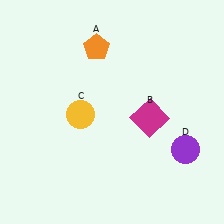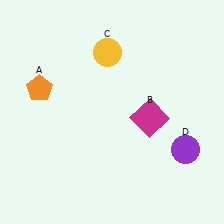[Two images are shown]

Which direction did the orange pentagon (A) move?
The orange pentagon (A) moved left.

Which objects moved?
The objects that moved are: the orange pentagon (A), the yellow circle (C).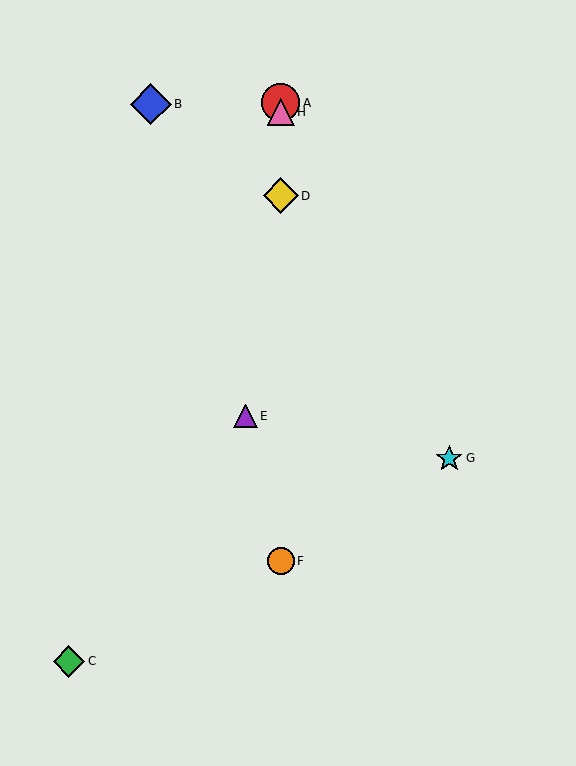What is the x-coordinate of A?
Object A is at x≈281.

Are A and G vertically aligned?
No, A is at x≈281 and G is at x≈449.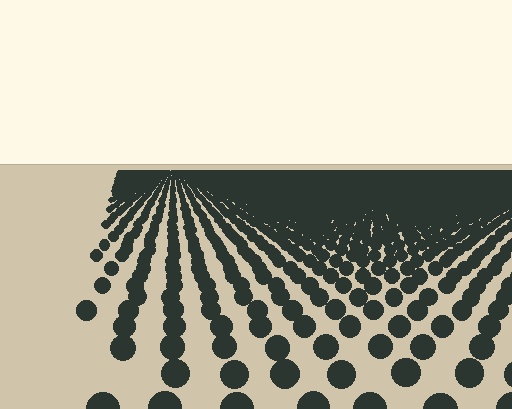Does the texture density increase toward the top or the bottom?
Density increases toward the top.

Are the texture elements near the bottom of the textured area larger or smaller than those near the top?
Larger. Near the bottom, elements are closer to the viewer and appear at a bigger on-screen size.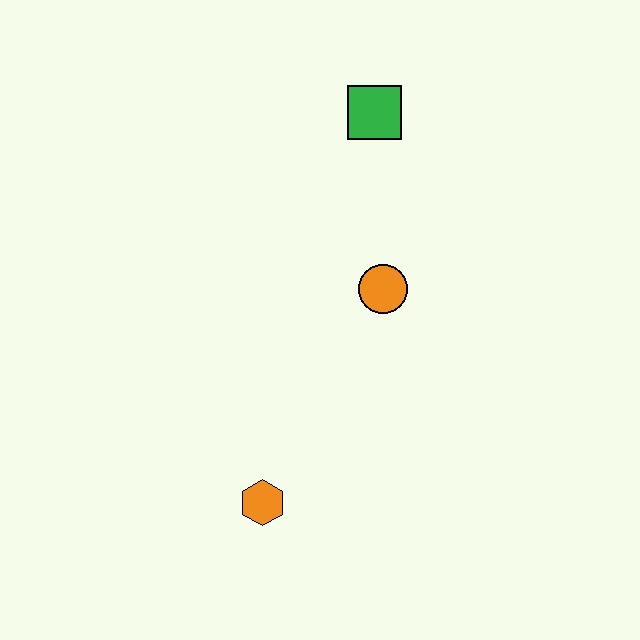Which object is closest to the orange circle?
The green square is closest to the orange circle.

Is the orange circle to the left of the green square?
No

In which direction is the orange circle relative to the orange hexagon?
The orange circle is above the orange hexagon.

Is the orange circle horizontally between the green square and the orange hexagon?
No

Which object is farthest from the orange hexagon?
The green square is farthest from the orange hexagon.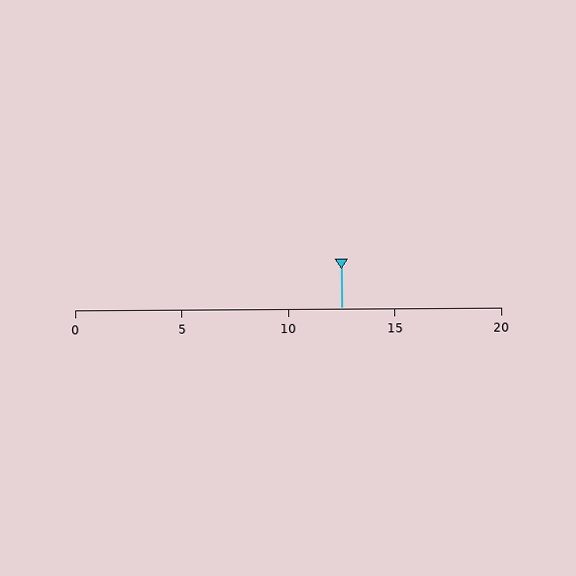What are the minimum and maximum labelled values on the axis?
The axis runs from 0 to 20.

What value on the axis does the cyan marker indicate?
The marker indicates approximately 12.5.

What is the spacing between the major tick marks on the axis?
The major ticks are spaced 5 apart.